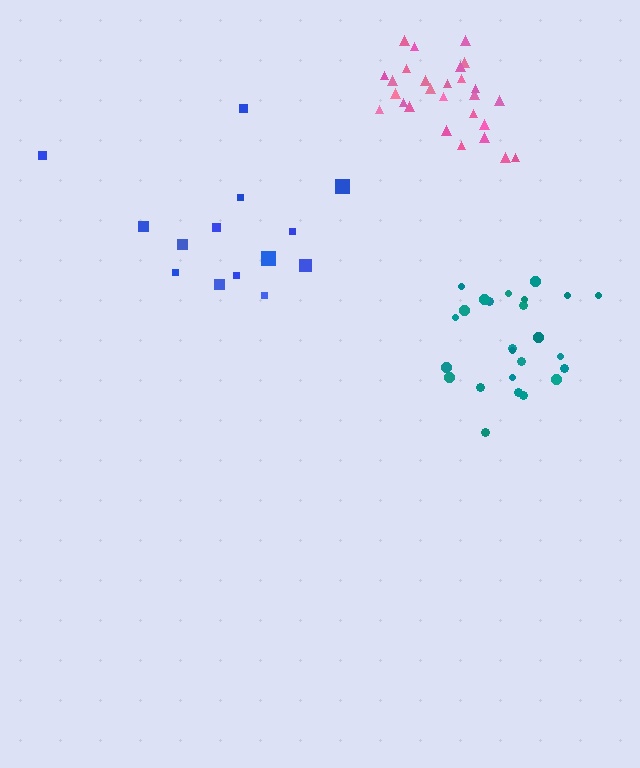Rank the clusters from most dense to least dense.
pink, teal, blue.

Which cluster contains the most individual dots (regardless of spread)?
Pink (27).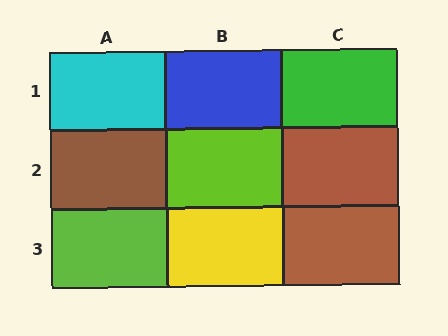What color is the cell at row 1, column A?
Cyan.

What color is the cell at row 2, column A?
Brown.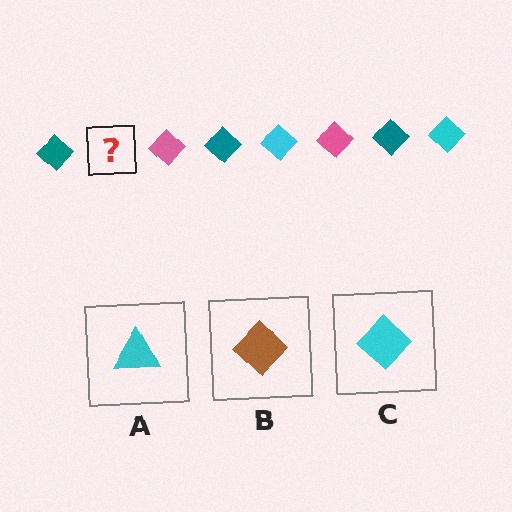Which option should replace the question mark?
Option C.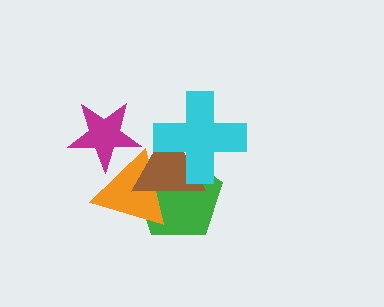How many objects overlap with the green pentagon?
3 objects overlap with the green pentagon.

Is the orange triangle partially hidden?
Yes, it is partially covered by another shape.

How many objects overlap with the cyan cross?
2 objects overlap with the cyan cross.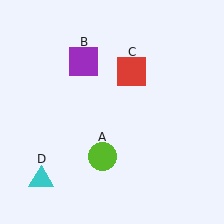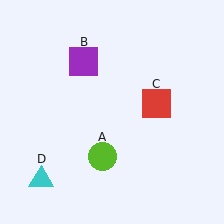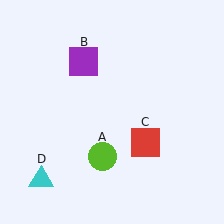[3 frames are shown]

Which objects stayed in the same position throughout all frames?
Lime circle (object A) and purple square (object B) and cyan triangle (object D) remained stationary.